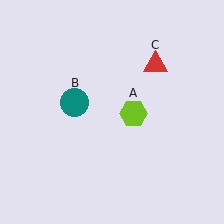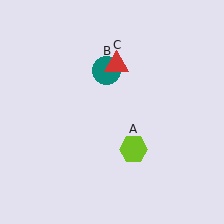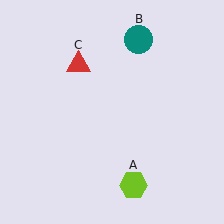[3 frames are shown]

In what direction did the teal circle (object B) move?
The teal circle (object B) moved up and to the right.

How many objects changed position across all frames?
3 objects changed position: lime hexagon (object A), teal circle (object B), red triangle (object C).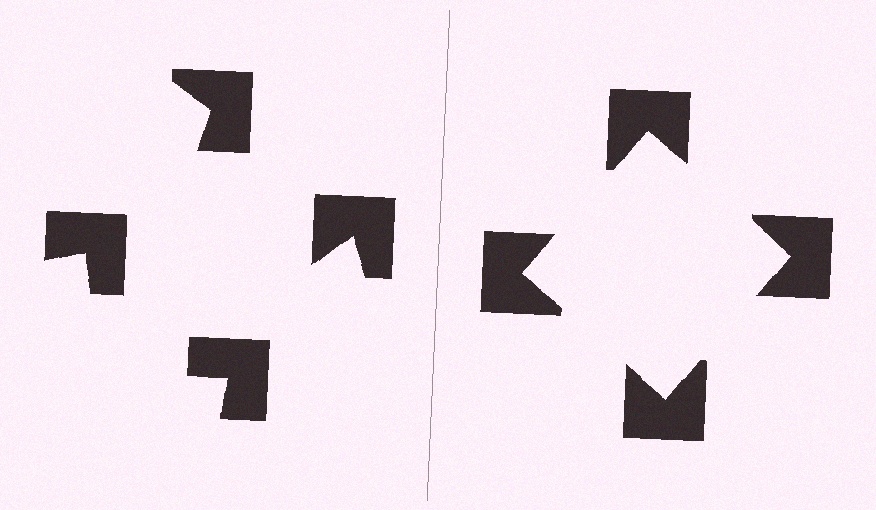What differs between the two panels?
The notched squares are positioned identically on both sides; only the wedge orientations differ. On the right they align to a square; on the left they are misaligned.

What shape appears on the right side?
An illusory square.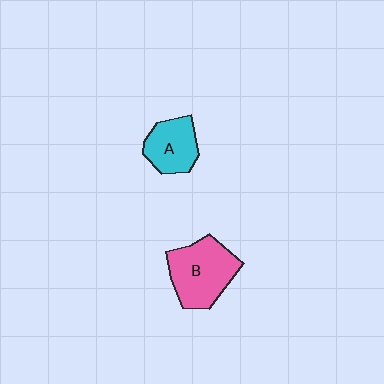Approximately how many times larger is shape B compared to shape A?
Approximately 1.5 times.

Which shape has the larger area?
Shape B (pink).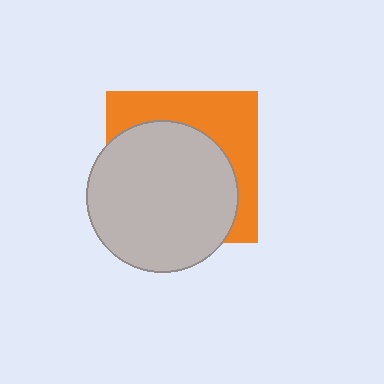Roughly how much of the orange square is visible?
A small part of it is visible (roughly 37%).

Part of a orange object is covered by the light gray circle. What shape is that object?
It is a square.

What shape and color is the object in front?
The object in front is a light gray circle.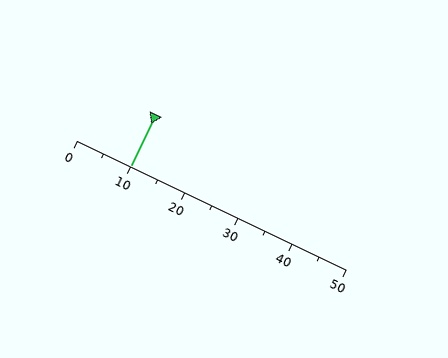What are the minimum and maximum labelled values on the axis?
The axis runs from 0 to 50.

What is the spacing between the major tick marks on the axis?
The major ticks are spaced 10 apart.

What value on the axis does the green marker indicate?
The marker indicates approximately 10.